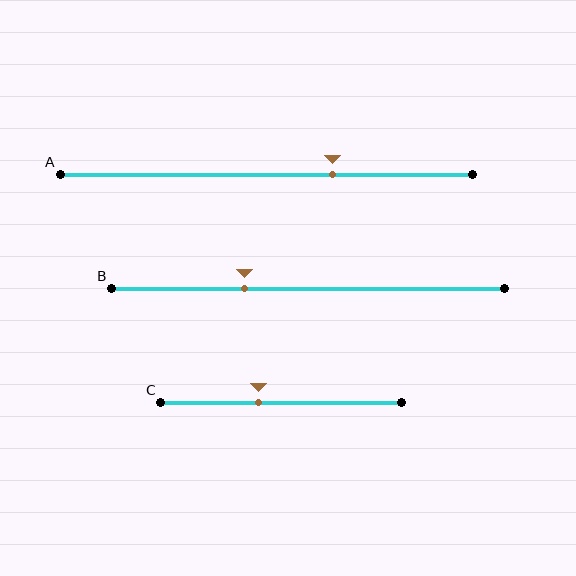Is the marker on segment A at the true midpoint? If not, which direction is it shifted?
No, the marker on segment A is shifted to the right by about 16% of the segment length.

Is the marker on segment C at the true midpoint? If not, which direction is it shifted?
No, the marker on segment C is shifted to the left by about 10% of the segment length.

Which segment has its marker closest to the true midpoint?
Segment C has its marker closest to the true midpoint.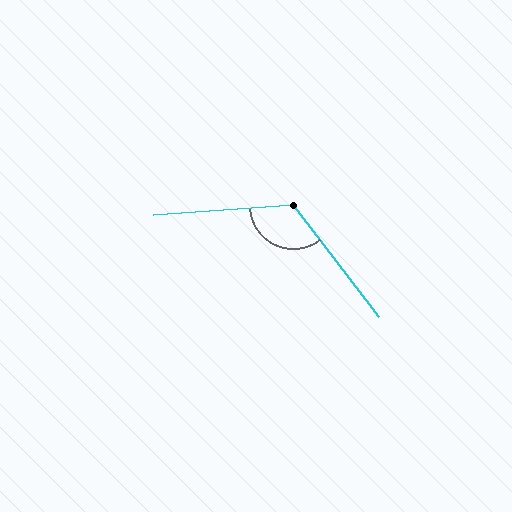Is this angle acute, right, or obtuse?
It is obtuse.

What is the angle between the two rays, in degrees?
Approximately 123 degrees.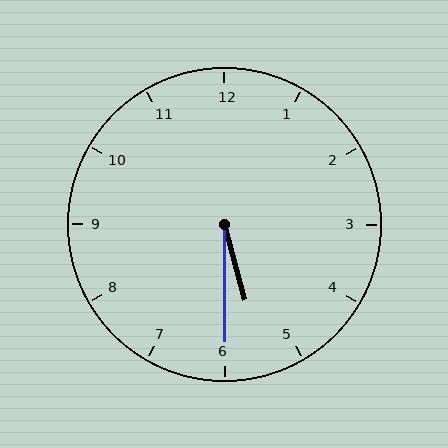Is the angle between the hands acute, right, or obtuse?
It is acute.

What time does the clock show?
5:30.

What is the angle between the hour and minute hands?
Approximately 15 degrees.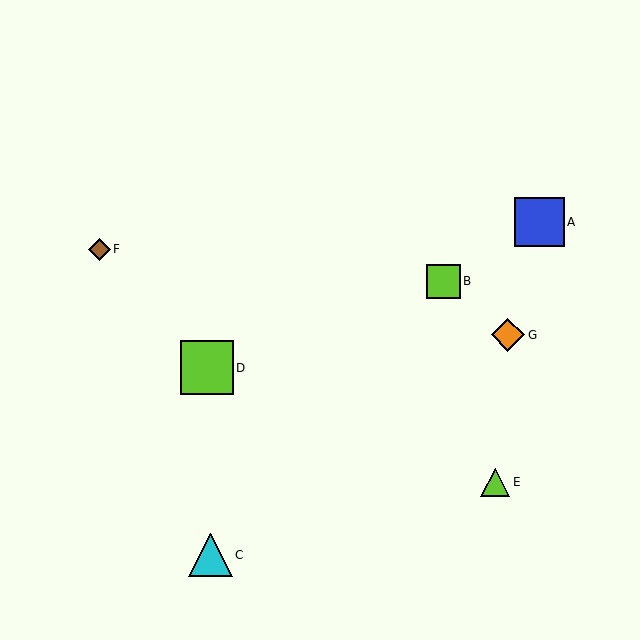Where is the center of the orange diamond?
The center of the orange diamond is at (508, 335).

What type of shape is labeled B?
Shape B is a lime square.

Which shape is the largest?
The lime square (labeled D) is the largest.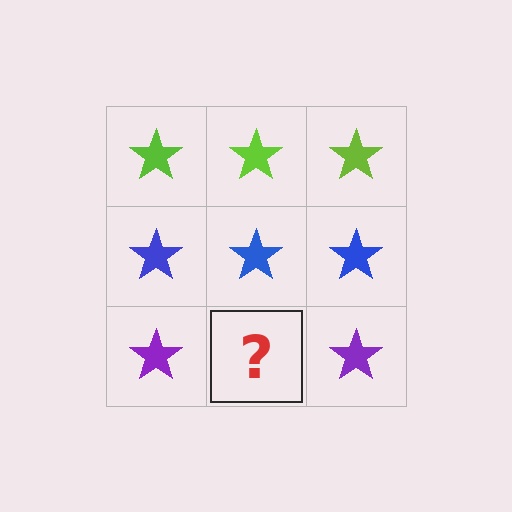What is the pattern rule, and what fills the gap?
The rule is that each row has a consistent color. The gap should be filled with a purple star.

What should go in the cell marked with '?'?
The missing cell should contain a purple star.